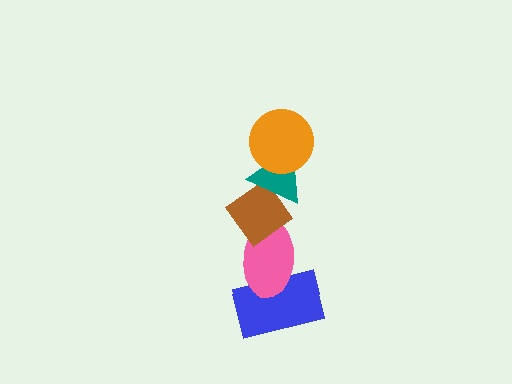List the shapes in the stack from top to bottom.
From top to bottom: the orange circle, the teal triangle, the brown diamond, the pink ellipse, the blue rectangle.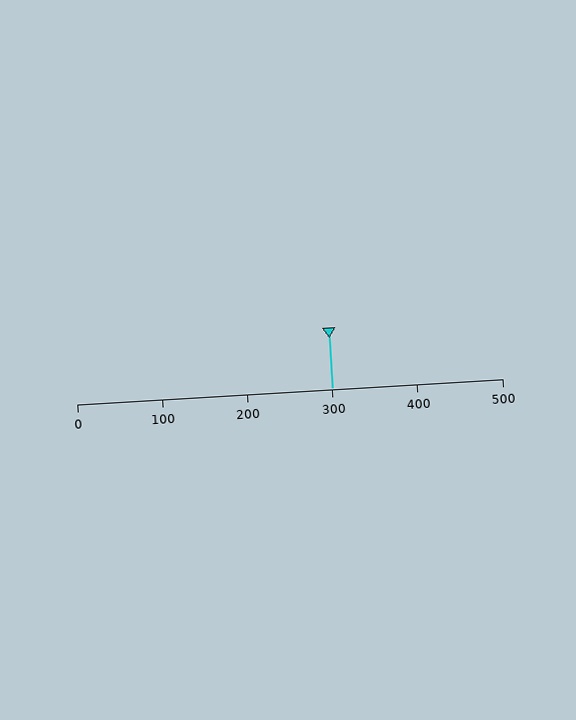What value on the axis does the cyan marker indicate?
The marker indicates approximately 300.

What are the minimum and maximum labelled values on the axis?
The axis runs from 0 to 500.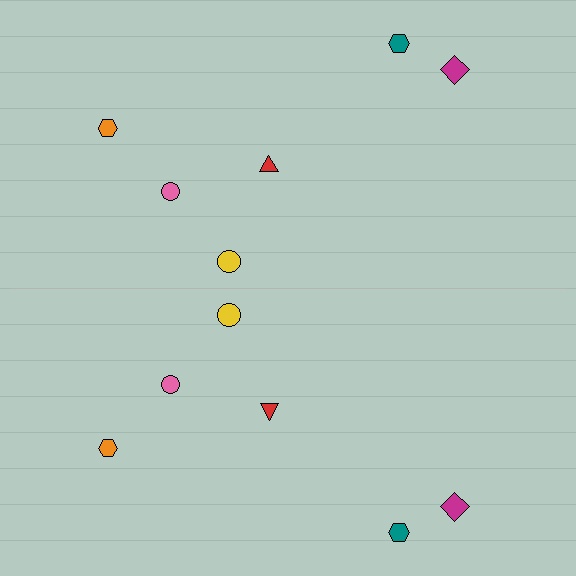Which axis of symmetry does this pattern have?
The pattern has a horizontal axis of symmetry running through the center of the image.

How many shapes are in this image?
There are 12 shapes in this image.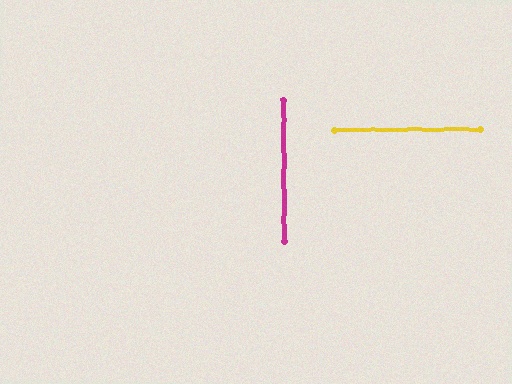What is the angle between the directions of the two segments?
Approximately 90 degrees.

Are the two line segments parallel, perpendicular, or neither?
Perpendicular — they meet at approximately 90°.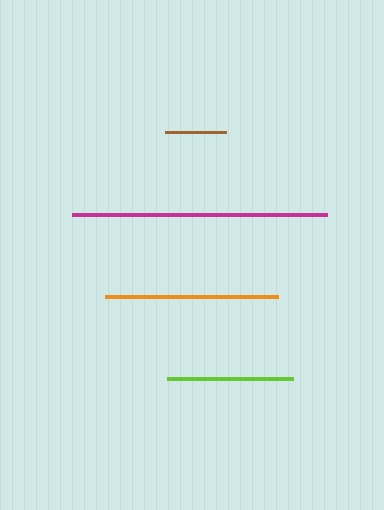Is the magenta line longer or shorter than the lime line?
The magenta line is longer than the lime line.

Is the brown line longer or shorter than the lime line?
The lime line is longer than the brown line.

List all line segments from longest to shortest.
From longest to shortest: magenta, orange, lime, brown.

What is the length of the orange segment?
The orange segment is approximately 173 pixels long.